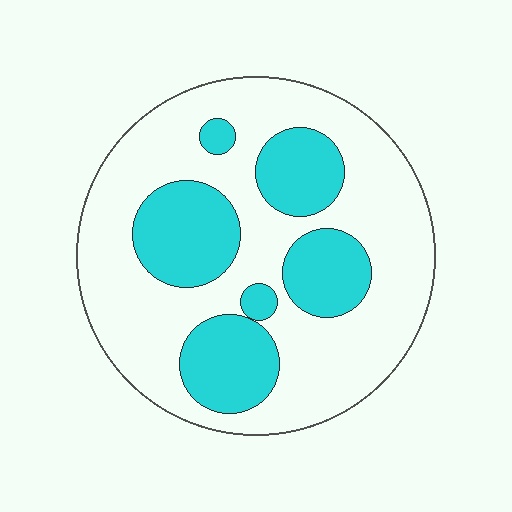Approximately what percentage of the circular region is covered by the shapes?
Approximately 30%.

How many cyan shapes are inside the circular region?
6.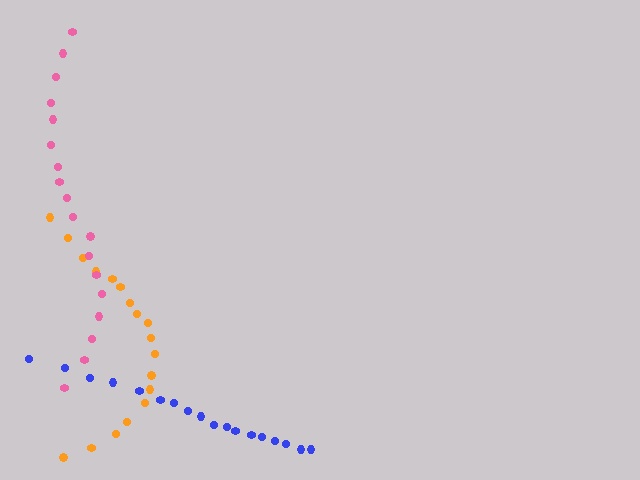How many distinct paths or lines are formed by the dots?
There are 3 distinct paths.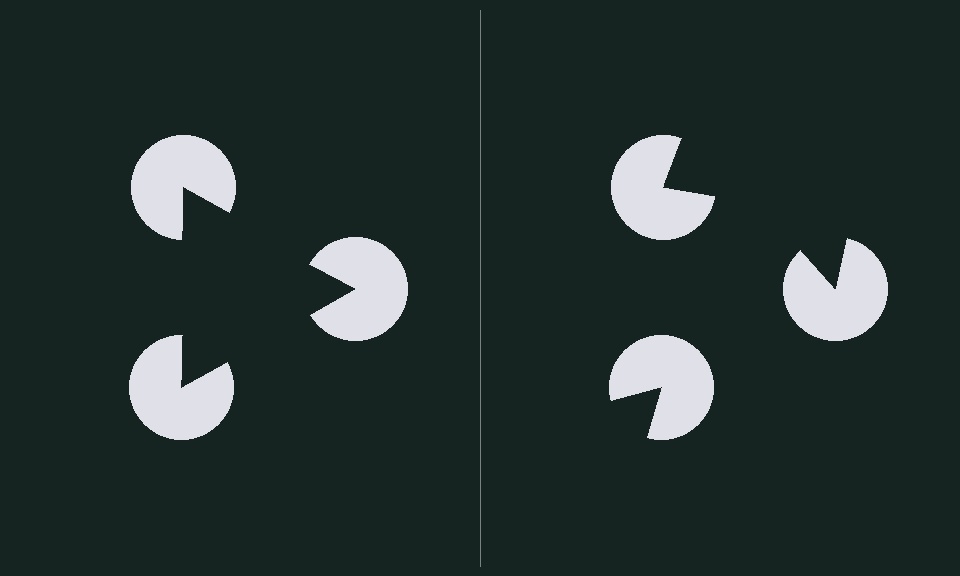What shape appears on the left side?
An illusory triangle.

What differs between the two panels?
The pac-man discs are positioned identically on both sides; only the wedge orientations differ. On the left they align to a triangle; on the right they are misaligned.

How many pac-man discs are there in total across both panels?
6 — 3 on each side.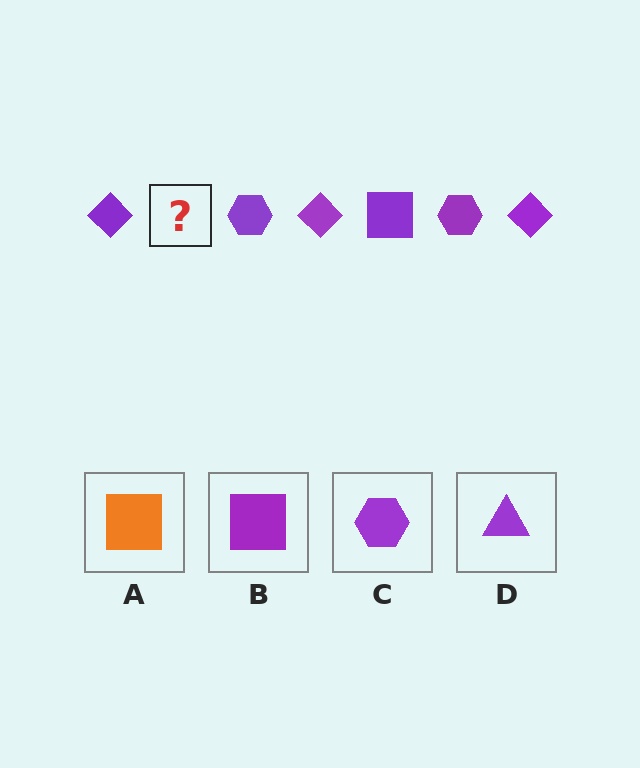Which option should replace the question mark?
Option B.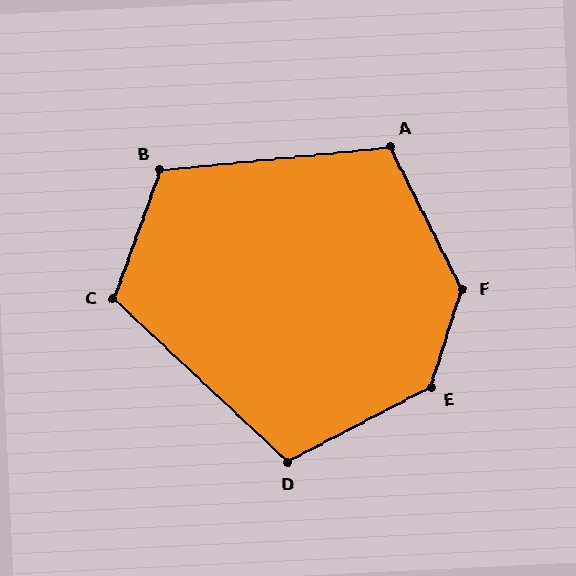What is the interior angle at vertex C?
Approximately 114 degrees (obtuse).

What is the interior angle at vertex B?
Approximately 115 degrees (obtuse).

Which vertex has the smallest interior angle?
D, at approximately 109 degrees.